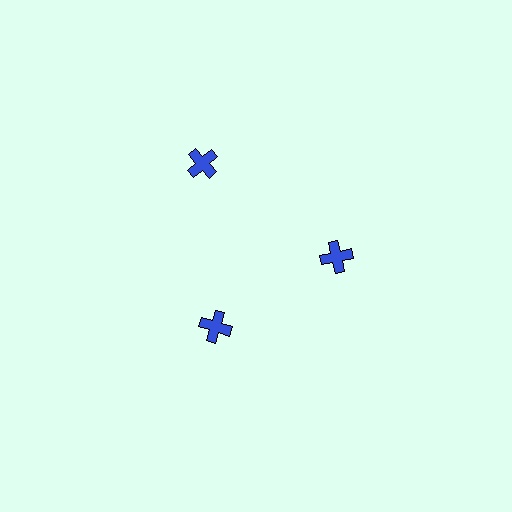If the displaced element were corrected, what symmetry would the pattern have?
It would have 3-fold rotational symmetry — the pattern would map onto itself every 120 degrees.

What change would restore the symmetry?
The symmetry would be restored by moving it inward, back onto the ring so that all 3 crosses sit at equal angles and equal distance from the center.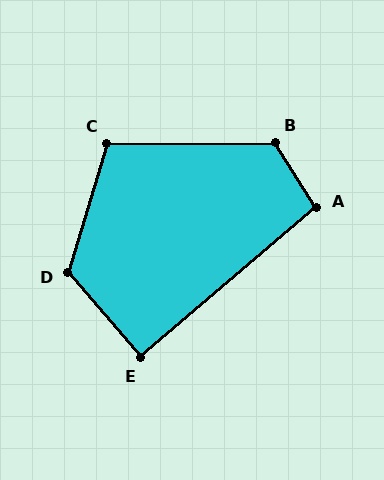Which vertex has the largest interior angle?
D, at approximately 123 degrees.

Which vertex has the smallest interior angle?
E, at approximately 90 degrees.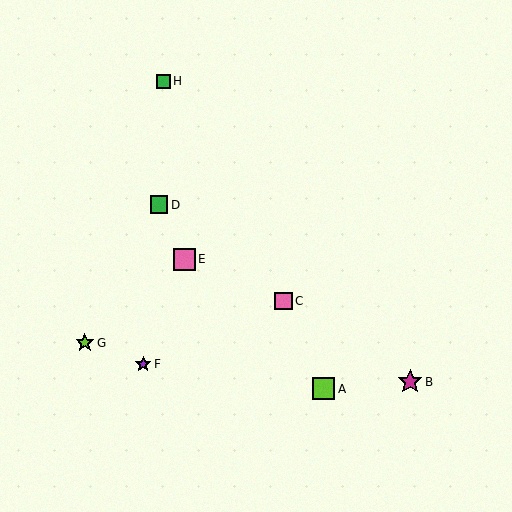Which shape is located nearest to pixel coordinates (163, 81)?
The green square (labeled H) at (163, 81) is nearest to that location.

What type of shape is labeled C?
Shape C is a pink square.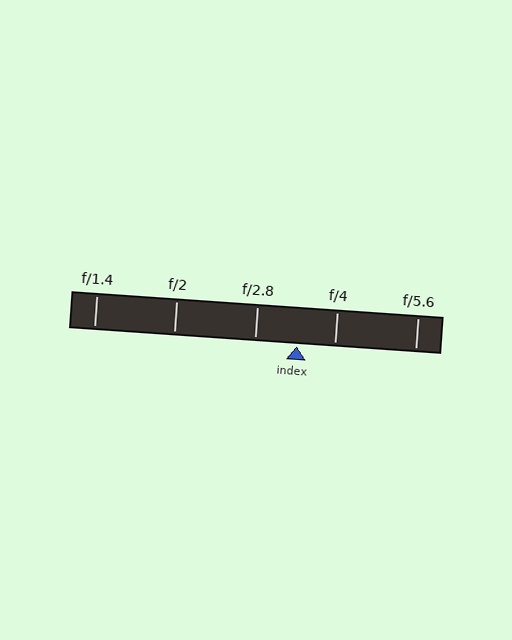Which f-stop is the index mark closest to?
The index mark is closest to f/4.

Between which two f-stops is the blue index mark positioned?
The index mark is between f/2.8 and f/4.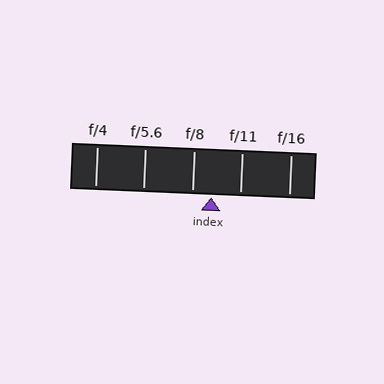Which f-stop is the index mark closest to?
The index mark is closest to f/8.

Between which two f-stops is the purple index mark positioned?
The index mark is between f/8 and f/11.